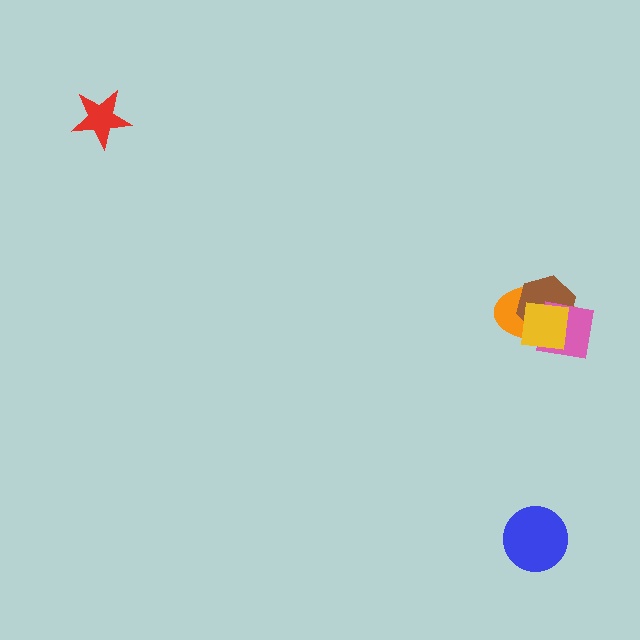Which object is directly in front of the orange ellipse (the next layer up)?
The brown hexagon is directly in front of the orange ellipse.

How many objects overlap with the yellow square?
3 objects overlap with the yellow square.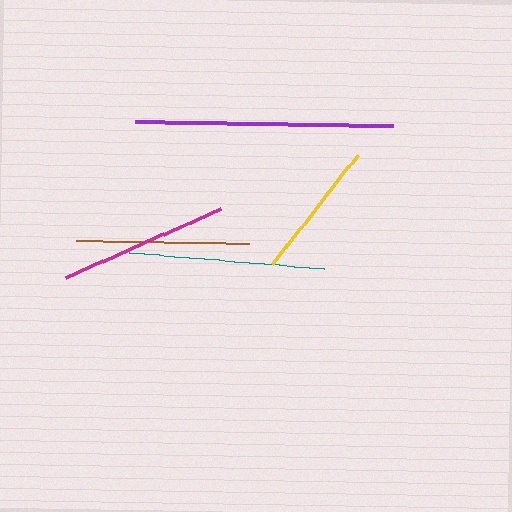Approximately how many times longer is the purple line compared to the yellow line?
The purple line is approximately 1.9 times the length of the yellow line.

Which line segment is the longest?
The purple line is the longest at approximately 258 pixels.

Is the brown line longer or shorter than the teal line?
The teal line is longer than the brown line.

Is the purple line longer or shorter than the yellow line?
The purple line is longer than the yellow line.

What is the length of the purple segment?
The purple segment is approximately 258 pixels long.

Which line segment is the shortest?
The yellow line is the shortest at approximately 139 pixels.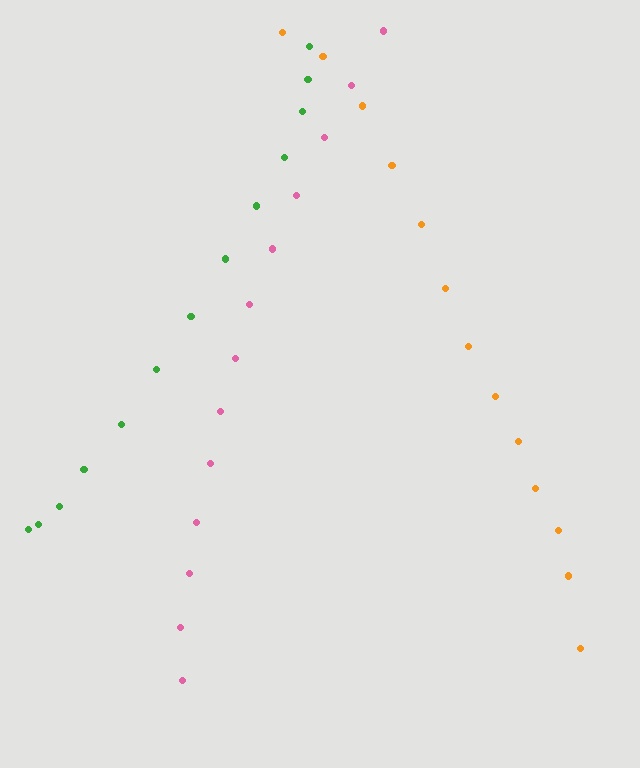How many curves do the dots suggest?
There are 3 distinct paths.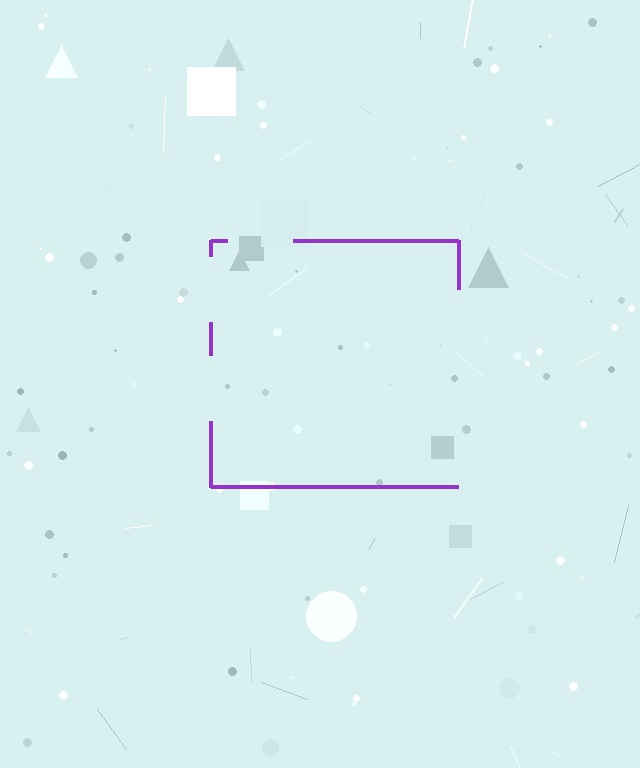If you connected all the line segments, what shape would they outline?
They would outline a square.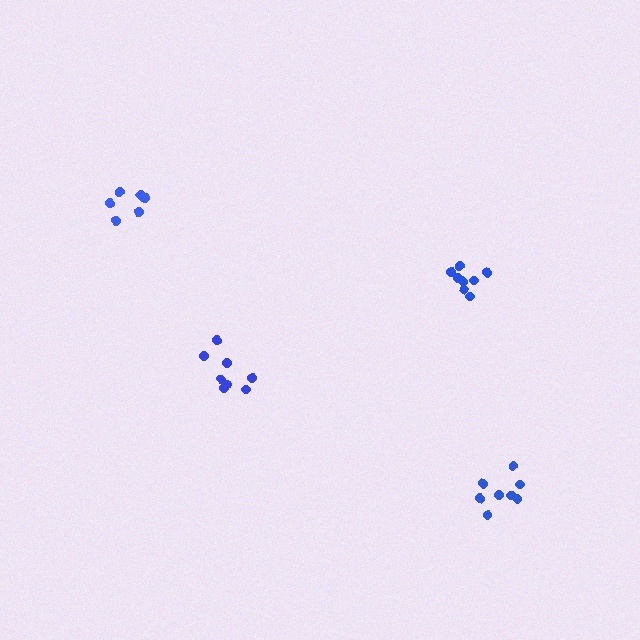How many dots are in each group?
Group 1: 8 dots, Group 2: 8 dots, Group 3: 9 dots, Group 4: 7 dots (32 total).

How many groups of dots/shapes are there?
There are 4 groups.